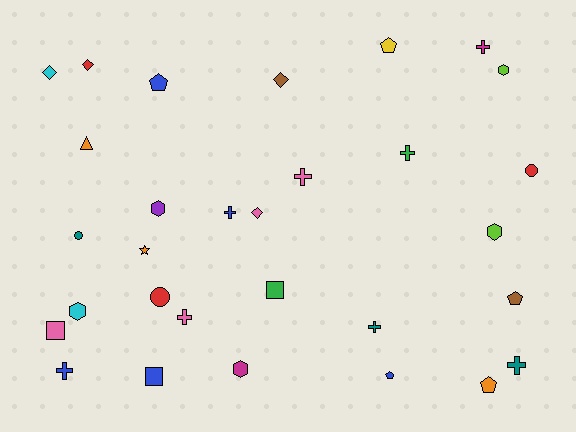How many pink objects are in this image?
There are 4 pink objects.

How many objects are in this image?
There are 30 objects.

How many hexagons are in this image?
There are 5 hexagons.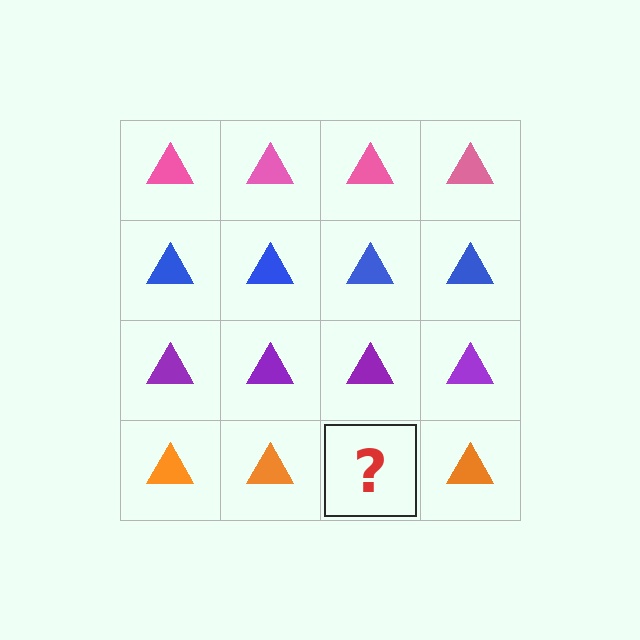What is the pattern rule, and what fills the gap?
The rule is that each row has a consistent color. The gap should be filled with an orange triangle.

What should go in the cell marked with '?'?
The missing cell should contain an orange triangle.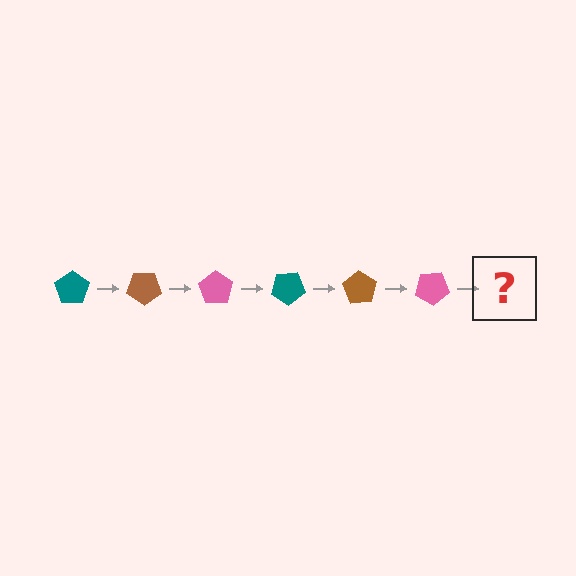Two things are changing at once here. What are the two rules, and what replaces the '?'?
The two rules are that it rotates 35 degrees each step and the color cycles through teal, brown, and pink. The '?' should be a teal pentagon, rotated 210 degrees from the start.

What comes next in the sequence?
The next element should be a teal pentagon, rotated 210 degrees from the start.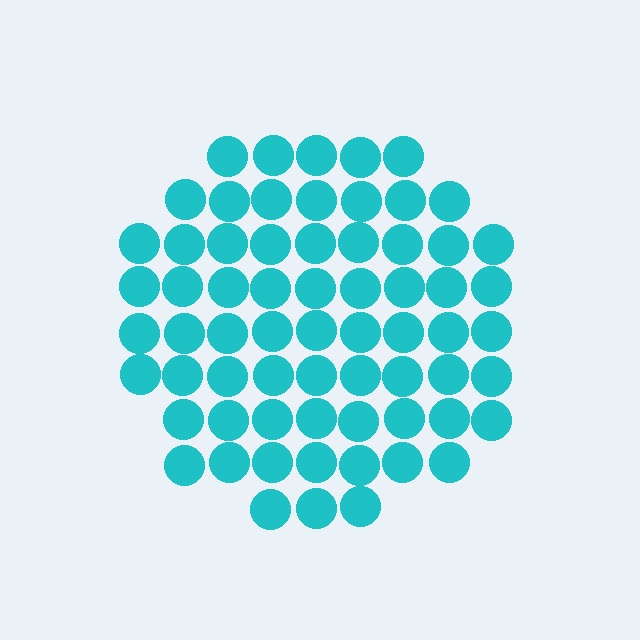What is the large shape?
The large shape is a circle.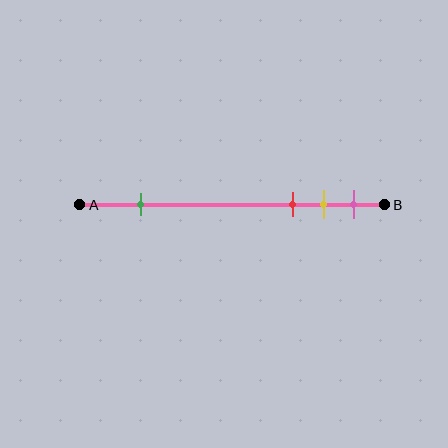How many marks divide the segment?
There are 4 marks dividing the segment.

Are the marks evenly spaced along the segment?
No, the marks are not evenly spaced.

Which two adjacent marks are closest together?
The yellow and pink marks are the closest adjacent pair.